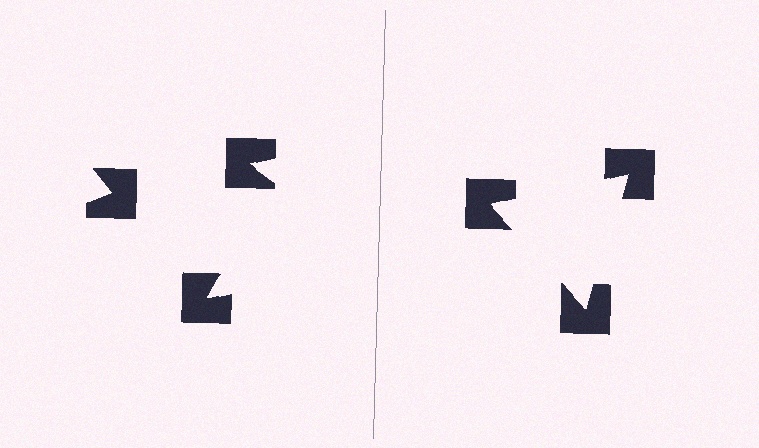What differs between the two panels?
The notched squares are positioned identically on both sides; only the wedge orientations differ. On the right they align to a triangle; on the left they are misaligned.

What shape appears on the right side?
An illusory triangle.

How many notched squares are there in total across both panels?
6 — 3 on each side.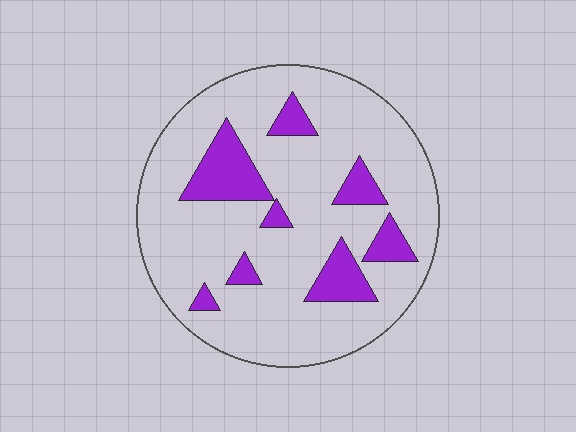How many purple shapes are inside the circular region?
8.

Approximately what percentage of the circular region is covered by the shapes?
Approximately 15%.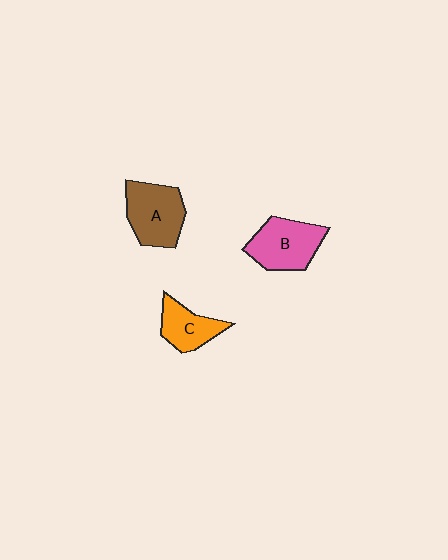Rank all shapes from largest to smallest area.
From largest to smallest: A (brown), B (pink), C (orange).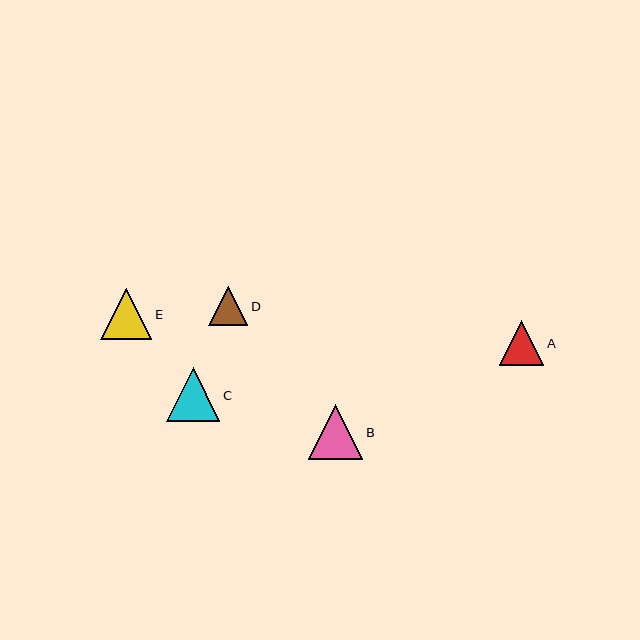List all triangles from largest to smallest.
From largest to smallest: B, C, E, A, D.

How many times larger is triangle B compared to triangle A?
Triangle B is approximately 1.2 times the size of triangle A.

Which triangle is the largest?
Triangle B is the largest with a size of approximately 55 pixels.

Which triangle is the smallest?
Triangle D is the smallest with a size of approximately 40 pixels.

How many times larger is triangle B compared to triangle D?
Triangle B is approximately 1.4 times the size of triangle D.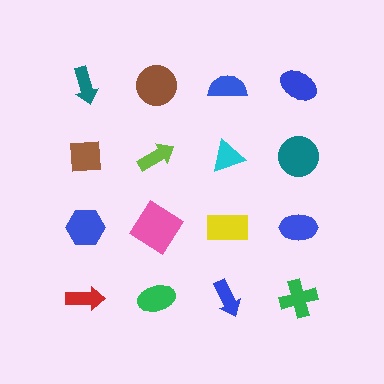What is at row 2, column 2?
A lime arrow.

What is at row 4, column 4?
A green cross.